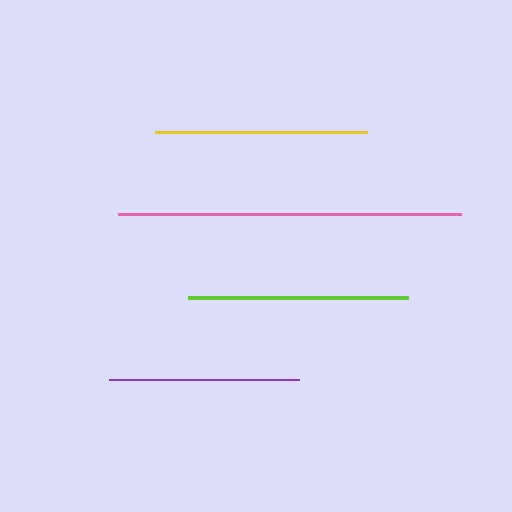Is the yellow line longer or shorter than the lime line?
The lime line is longer than the yellow line.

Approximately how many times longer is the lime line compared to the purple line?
The lime line is approximately 1.2 times the length of the purple line.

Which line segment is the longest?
The pink line is the longest at approximately 343 pixels.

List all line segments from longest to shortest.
From longest to shortest: pink, lime, yellow, purple.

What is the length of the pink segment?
The pink segment is approximately 343 pixels long.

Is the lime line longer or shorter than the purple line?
The lime line is longer than the purple line.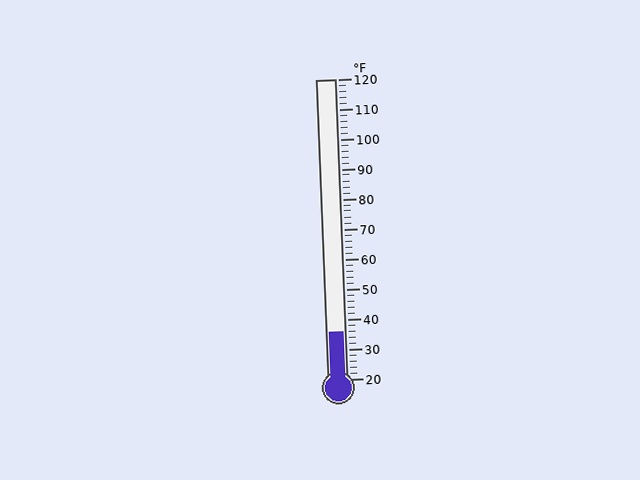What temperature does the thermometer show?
The thermometer shows approximately 36°F.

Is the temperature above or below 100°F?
The temperature is below 100°F.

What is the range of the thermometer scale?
The thermometer scale ranges from 20°F to 120°F.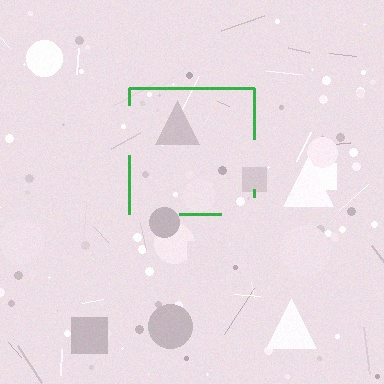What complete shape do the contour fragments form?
The contour fragments form a square.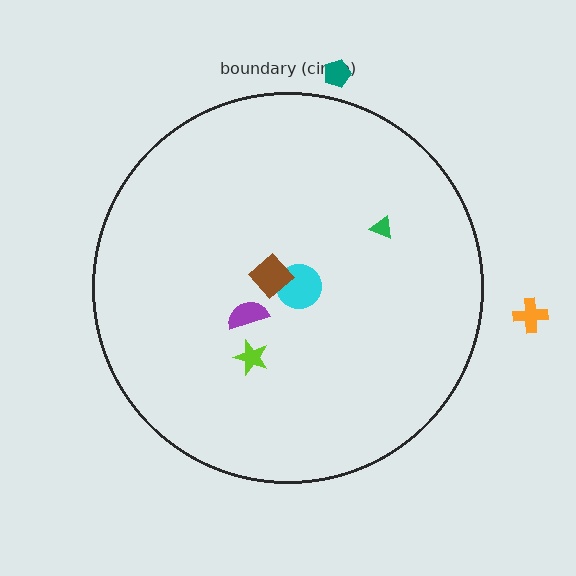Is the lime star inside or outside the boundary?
Inside.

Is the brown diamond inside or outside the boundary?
Inside.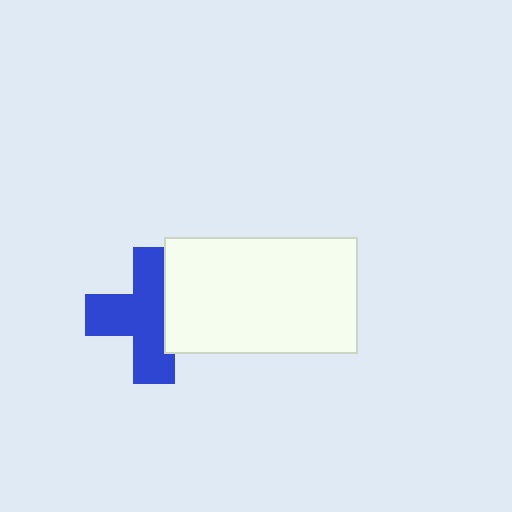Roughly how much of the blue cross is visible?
Most of it is visible (roughly 66%).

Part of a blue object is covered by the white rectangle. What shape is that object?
It is a cross.